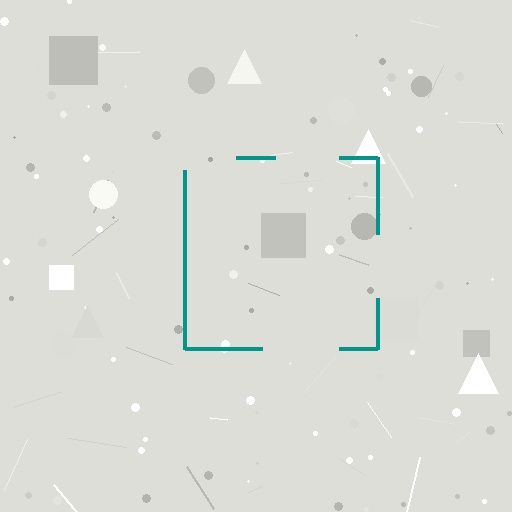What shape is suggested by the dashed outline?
The dashed outline suggests a square.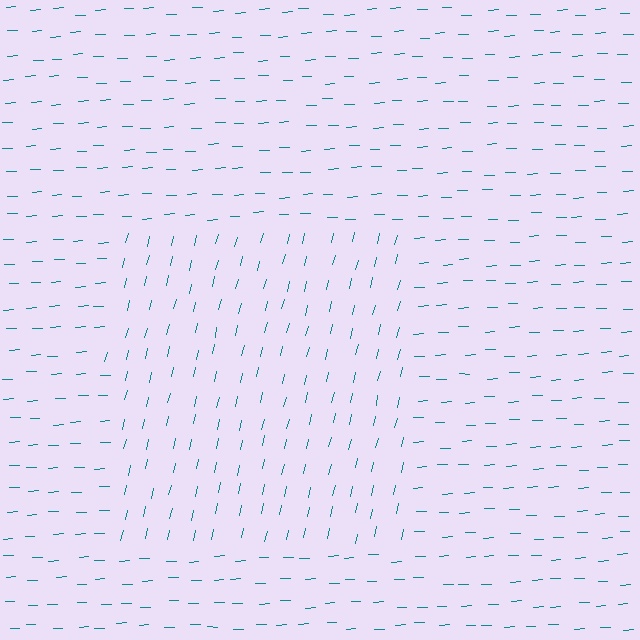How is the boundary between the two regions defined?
The boundary is defined purely by a change in line orientation (approximately 74 degrees difference). All lines are the same color and thickness.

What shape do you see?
I see a rectangle.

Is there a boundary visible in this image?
Yes, there is a texture boundary formed by a change in line orientation.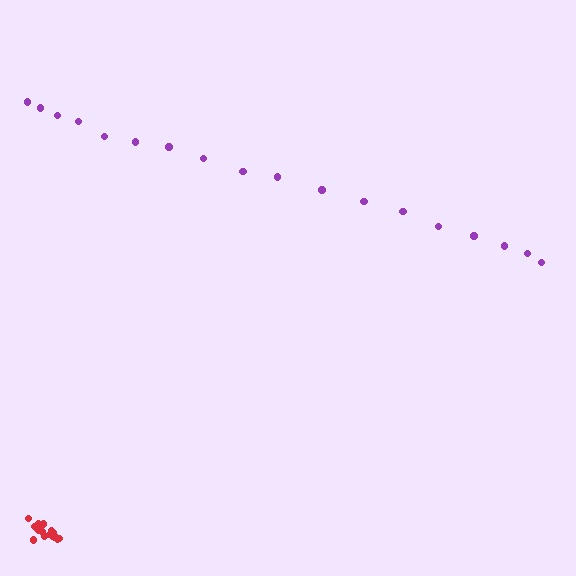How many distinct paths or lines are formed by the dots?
There are 2 distinct paths.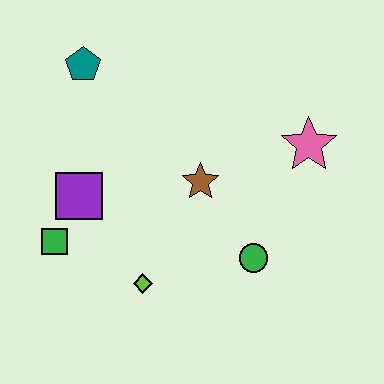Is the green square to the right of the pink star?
No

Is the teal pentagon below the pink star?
No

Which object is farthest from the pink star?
The green square is farthest from the pink star.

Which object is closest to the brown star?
The green circle is closest to the brown star.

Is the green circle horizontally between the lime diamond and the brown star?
No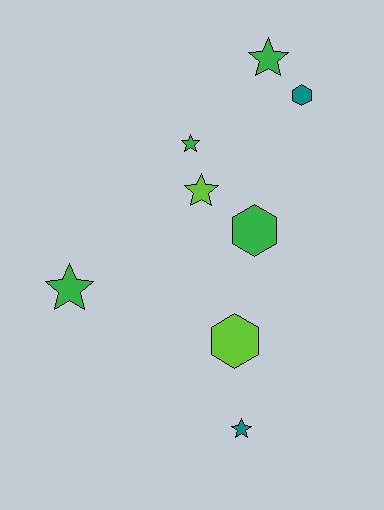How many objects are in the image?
There are 8 objects.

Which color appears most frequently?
Green, with 4 objects.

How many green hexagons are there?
There is 1 green hexagon.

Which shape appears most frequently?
Star, with 5 objects.